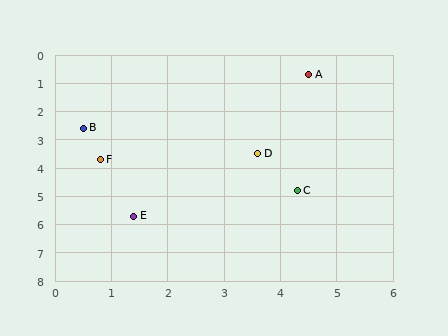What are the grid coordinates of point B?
Point B is at approximately (0.5, 2.6).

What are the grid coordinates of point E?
Point E is at approximately (1.4, 5.7).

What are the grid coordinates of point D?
Point D is at approximately (3.6, 3.5).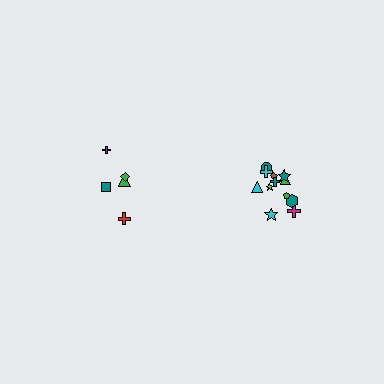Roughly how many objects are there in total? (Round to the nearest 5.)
Roughly 15 objects in total.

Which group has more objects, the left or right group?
The right group.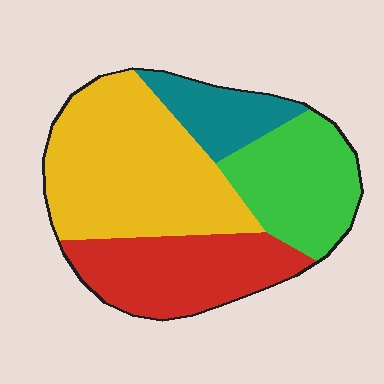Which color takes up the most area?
Yellow, at roughly 40%.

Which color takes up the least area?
Teal, at roughly 10%.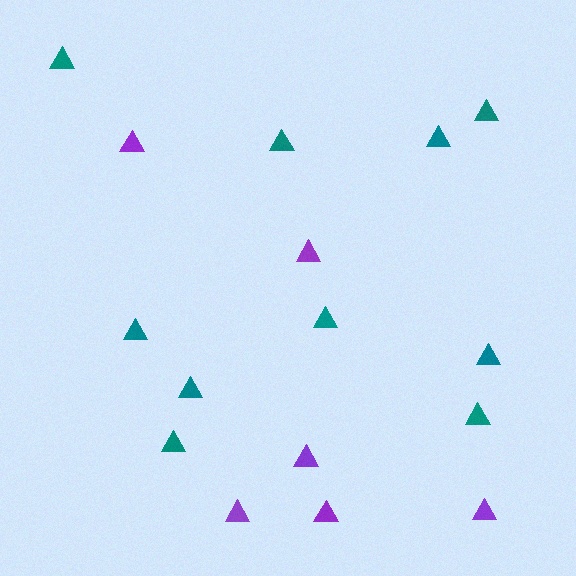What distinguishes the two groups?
There are 2 groups: one group of purple triangles (6) and one group of teal triangles (10).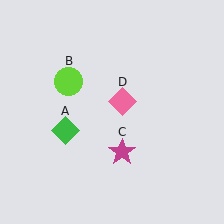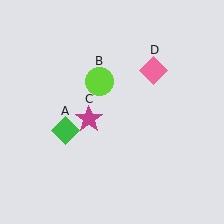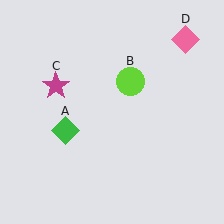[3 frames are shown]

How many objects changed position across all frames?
3 objects changed position: lime circle (object B), magenta star (object C), pink diamond (object D).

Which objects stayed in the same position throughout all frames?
Green diamond (object A) remained stationary.